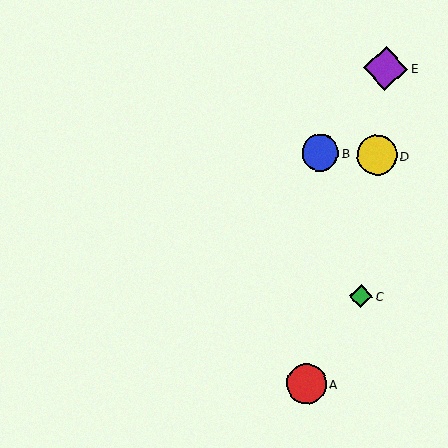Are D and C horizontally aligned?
No, D is at y≈155 and C is at y≈296.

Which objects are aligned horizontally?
Objects B, D are aligned horizontally.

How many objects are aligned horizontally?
2 objects (B, D) are aligned horizontally.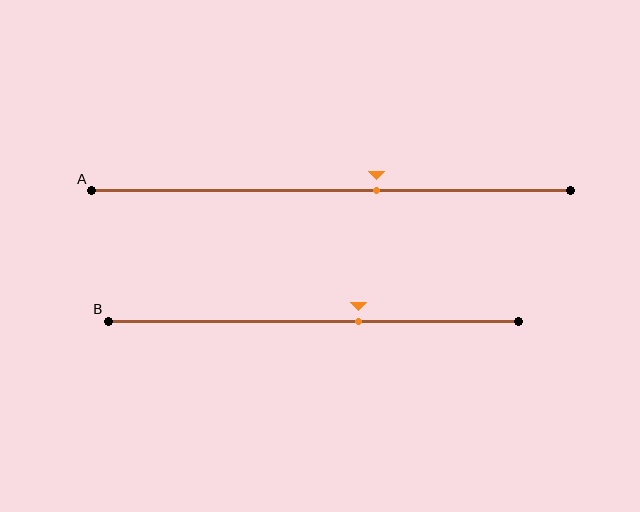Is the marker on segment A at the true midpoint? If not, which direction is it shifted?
No, the marker on segment A is shifted to the right by about 9% of the segment length.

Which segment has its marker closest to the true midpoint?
Segment A has its marker closest to the true midpoint.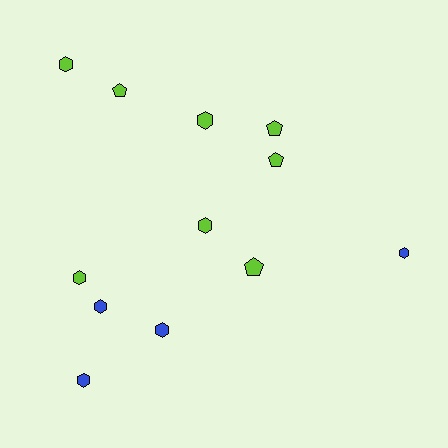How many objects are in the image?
There are 12 objects.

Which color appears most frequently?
Lime, with 8 objects.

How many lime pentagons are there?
There are 4 lime pentagons.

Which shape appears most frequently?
Hexagon, with 8 objects.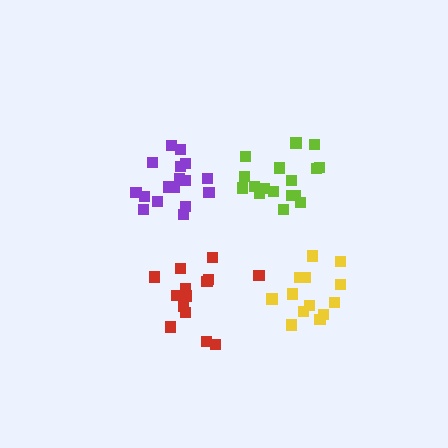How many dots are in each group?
Group 1: 14 dots, Group 2: 17 dots, Group 3: 17 dots, Group 4: 14 dots (62 total).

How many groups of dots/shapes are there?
There are 4 groups.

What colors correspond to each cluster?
The clusters are colored: red, lime, purple, yellow.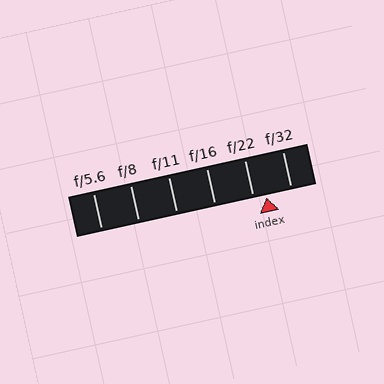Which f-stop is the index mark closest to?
The index mark is closest to f/22.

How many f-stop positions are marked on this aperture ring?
There are 6 f-stop positions marked.